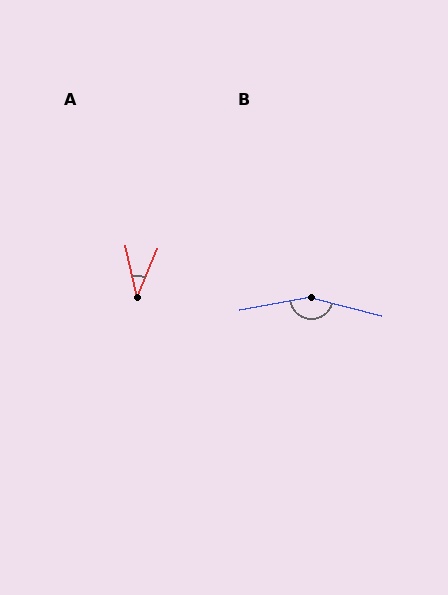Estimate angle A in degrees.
Approximately 35 degrees.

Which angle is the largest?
B, at approximately 155 degrees.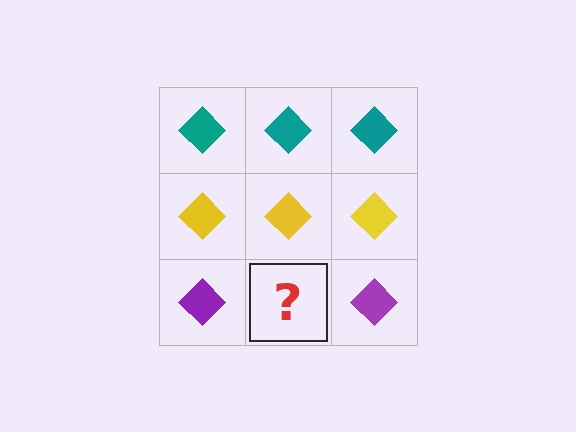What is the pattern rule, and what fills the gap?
The rule is that each row has a consistent color. The gap should be filled with a purple diamond.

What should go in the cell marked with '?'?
The missing cell should contain a purple diamond.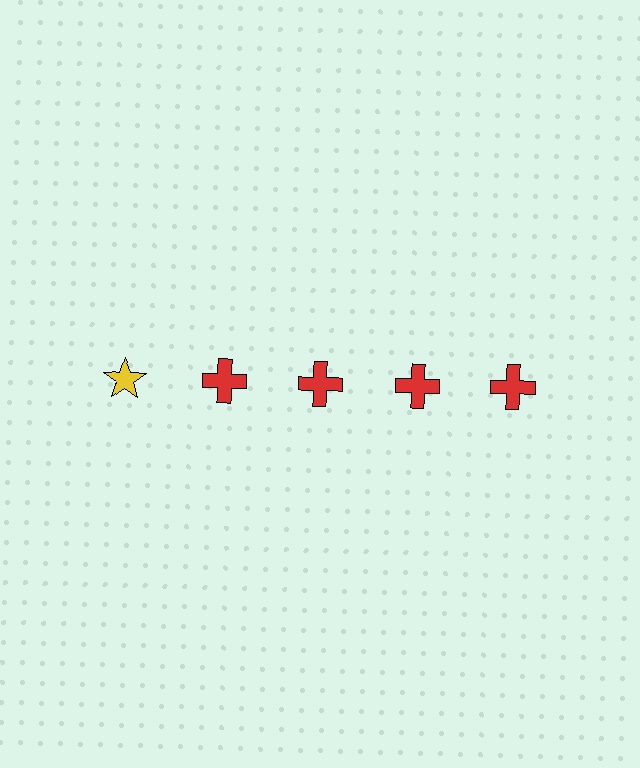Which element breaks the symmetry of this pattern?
The yellow star in the top row, leftmost column breaks the symmetry. All other shapes are red crosses.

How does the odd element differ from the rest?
It differs in both color (yellow instead of red) and shape (star instead of cross).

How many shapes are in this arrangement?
There are 5 shapes arranged in a grid pattern.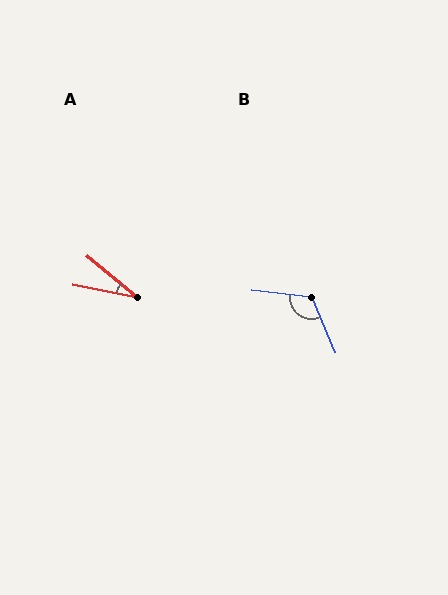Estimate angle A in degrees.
Approximately 29 degrees.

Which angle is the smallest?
A, at approximately 29 degrees.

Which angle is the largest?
B, at approximately 120 degrees.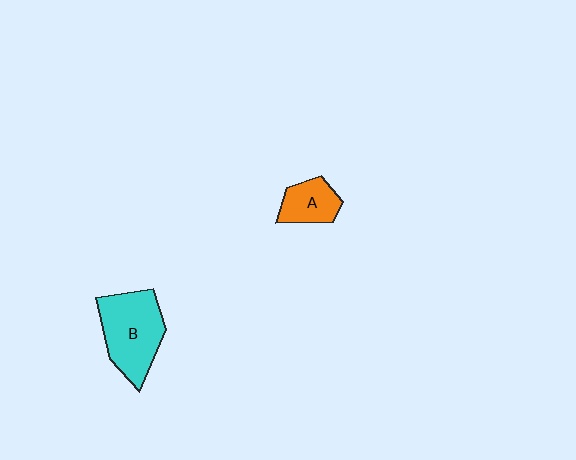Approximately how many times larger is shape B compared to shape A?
Approximately 2.0 times.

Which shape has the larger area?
Shape B (cyan).